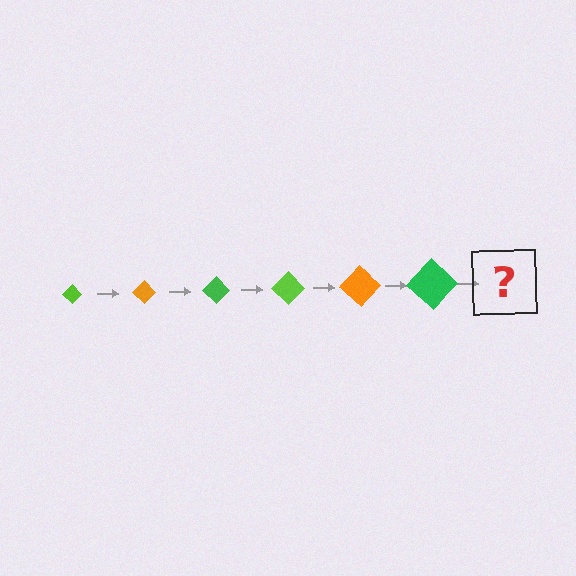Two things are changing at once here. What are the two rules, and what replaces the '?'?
The two rules are that the diamond grows larger each step and the color cycles through lime, orange, and green. The '?' should be a lime diamond, larger than the previous one.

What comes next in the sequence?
The next element should be a lime diamond, larger than the previous one.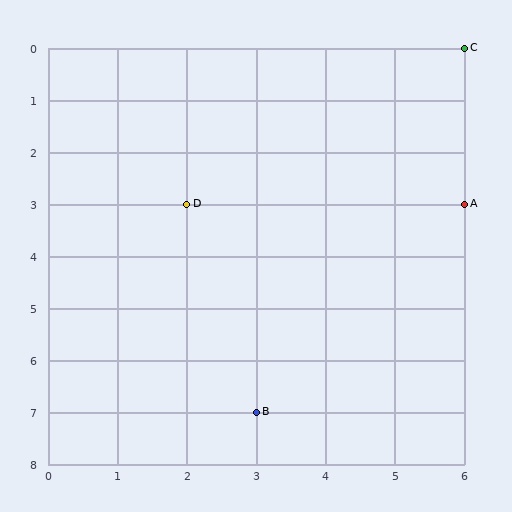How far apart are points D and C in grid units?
Points D and C are 4 columns and 3 rows apart (about 5.0 grid units diagonally).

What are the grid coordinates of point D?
Point D is at grid coordinates (2, 3).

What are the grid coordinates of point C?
Point C is at grid coordinates (6, 0).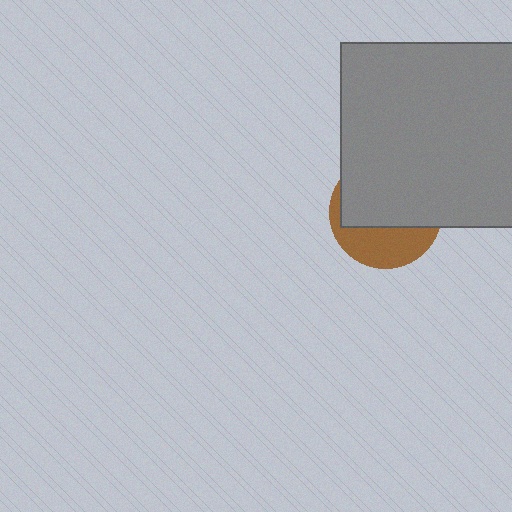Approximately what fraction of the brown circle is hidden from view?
Roughly 63% of the brown circle is hidden behind the gray rectangle.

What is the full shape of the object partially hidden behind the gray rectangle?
The partially hidden object is a brown circle.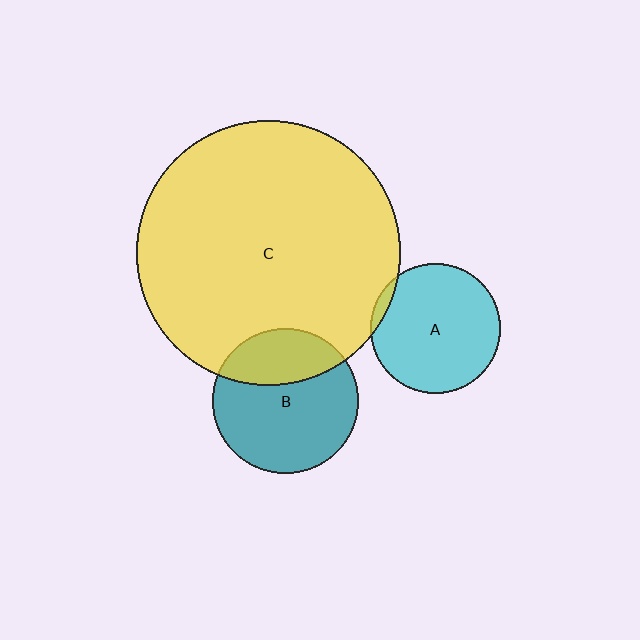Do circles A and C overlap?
Yes.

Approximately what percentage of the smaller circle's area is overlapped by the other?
Approximately 5%.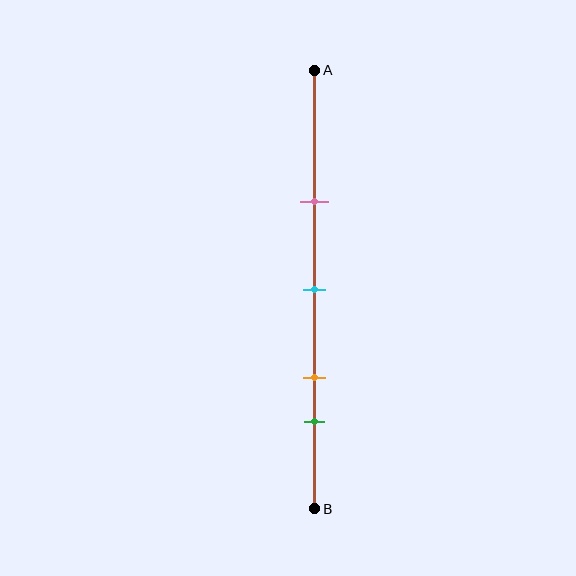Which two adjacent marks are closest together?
The orange and green marks are the closest adjacent pair.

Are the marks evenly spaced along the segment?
No, the marks are not evenly spaced.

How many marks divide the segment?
There are 4 marks dividing the segment.